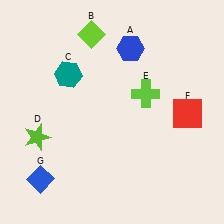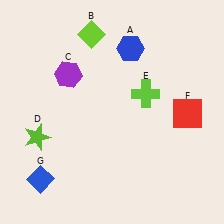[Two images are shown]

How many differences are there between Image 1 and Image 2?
There is 1 difference between the two images.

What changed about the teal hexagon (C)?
In Image 1, C is teal. In Image 2, it changed to purple.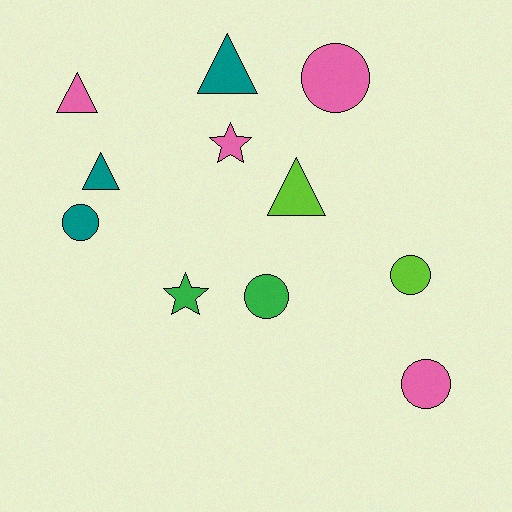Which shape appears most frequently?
Circle, with 5 objects.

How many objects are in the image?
There are 11 objects.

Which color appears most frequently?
Pink, with 4 objects.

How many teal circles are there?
There is 1 teal circle.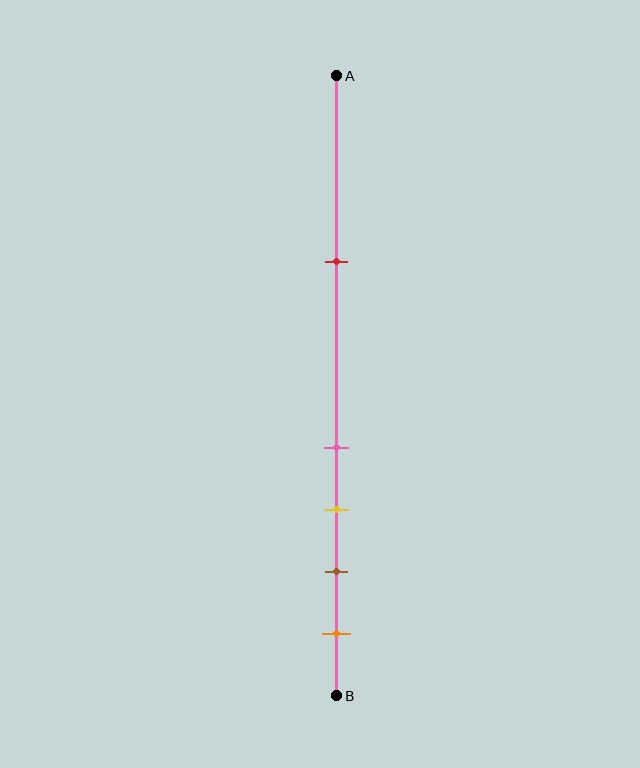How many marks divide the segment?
There are 5 marks dividing the segment.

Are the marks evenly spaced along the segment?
No, the marks are not evenly spaced.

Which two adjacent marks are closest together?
The pink and yellow marks are the closest adjacent pair.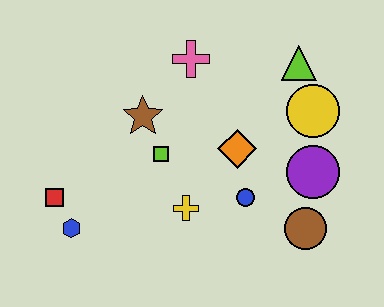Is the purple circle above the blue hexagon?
Yes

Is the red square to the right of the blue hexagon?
No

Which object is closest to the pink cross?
The brown star is closest to the pink cross.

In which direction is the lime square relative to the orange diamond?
The lime square is to the left of the orange diamond.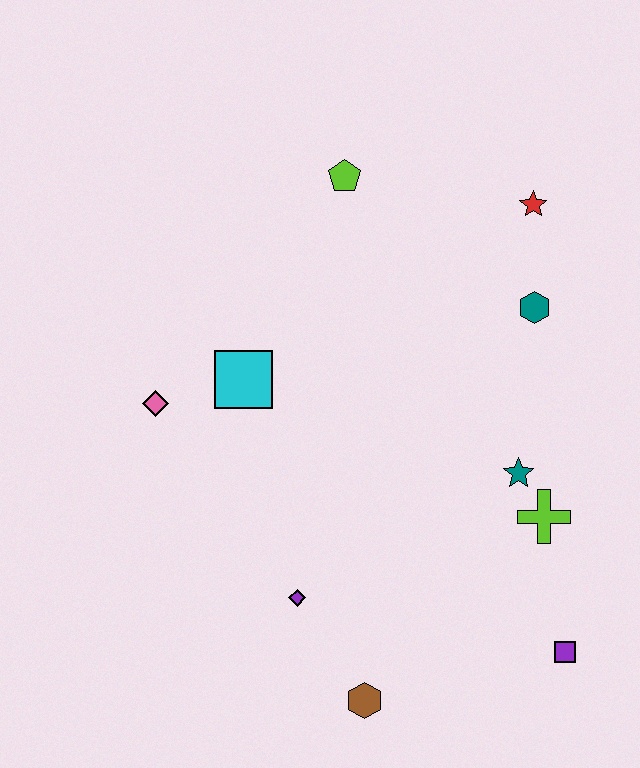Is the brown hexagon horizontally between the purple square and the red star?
No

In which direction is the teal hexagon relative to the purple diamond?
The teal hexagon is above the purple diamond.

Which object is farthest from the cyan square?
The purple square is farthest from the cyan square.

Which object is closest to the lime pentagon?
The red star is closest to the lime pentagon.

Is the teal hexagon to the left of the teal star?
No